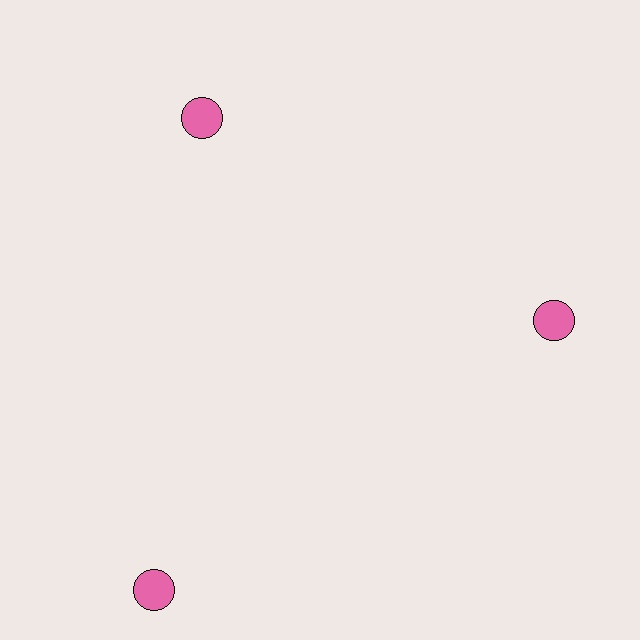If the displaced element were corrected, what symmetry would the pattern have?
It would have 3-fold rotational symmetry — the pattern would map onto itself every 120 degrees.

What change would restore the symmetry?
The symmetry would be restored by moving it inward, back onto the ring so that all 3 circles sit at equal angles and equal distance from the center.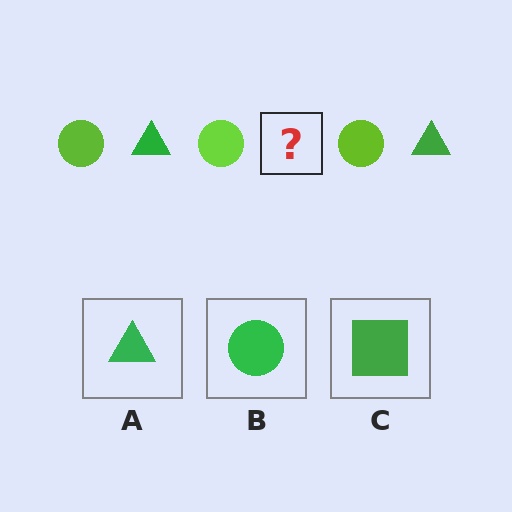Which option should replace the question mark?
Option A.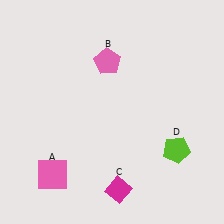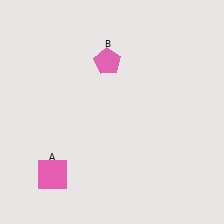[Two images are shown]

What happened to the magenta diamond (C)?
The magenta diamond (C) was removed in Image 2. It was in the bottom-right area of Image 1.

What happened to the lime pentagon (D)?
The lime pentagon (D) was removed in Image 2. It was in the bottom-right area of Image 1.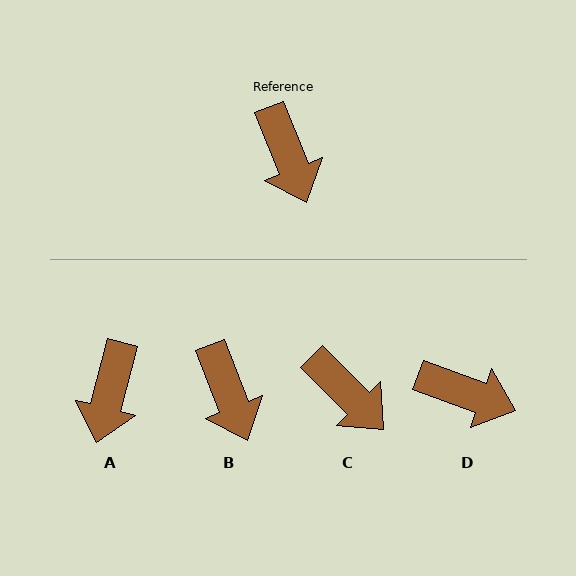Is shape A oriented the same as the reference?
No, it is off by about 35 degrees.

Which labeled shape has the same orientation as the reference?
B.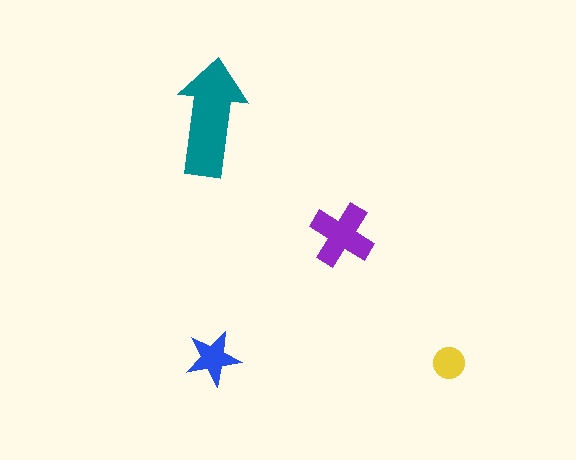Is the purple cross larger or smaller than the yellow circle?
Larger.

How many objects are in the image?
There are 4 objects in the image.